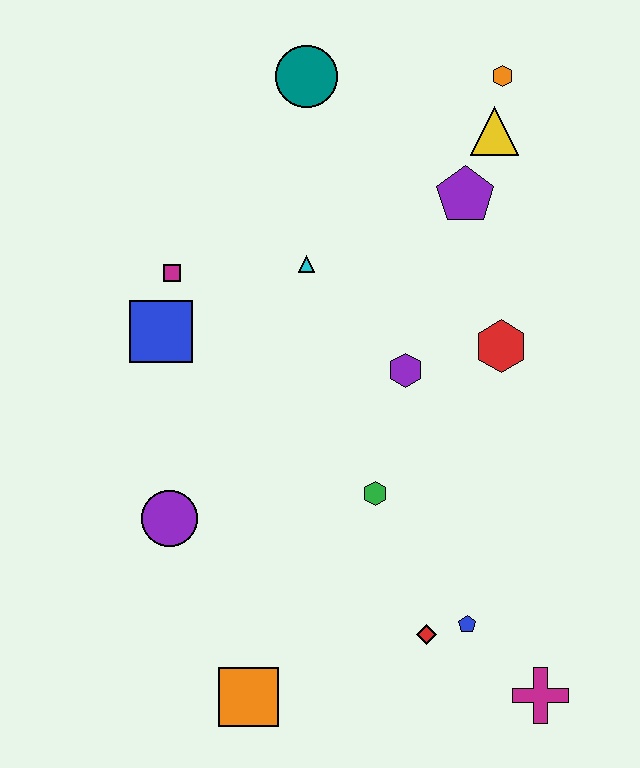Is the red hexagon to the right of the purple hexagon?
Yes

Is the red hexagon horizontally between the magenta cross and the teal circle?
Yes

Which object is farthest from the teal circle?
The magenta cross is farthest from the teal circle.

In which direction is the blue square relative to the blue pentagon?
The blue square is to the left of the blue pentagon.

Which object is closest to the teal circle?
The cyan triangle is closest to the teal circle.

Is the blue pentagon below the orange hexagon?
Yes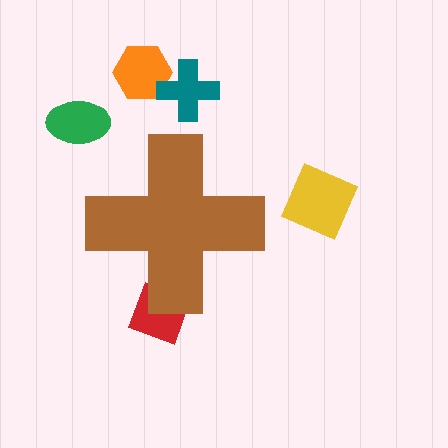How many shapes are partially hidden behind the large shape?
1 shape is partially hidden.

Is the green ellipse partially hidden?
No, the green ellipse is fully visible.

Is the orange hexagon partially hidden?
No, the orange hexagon is fully visible.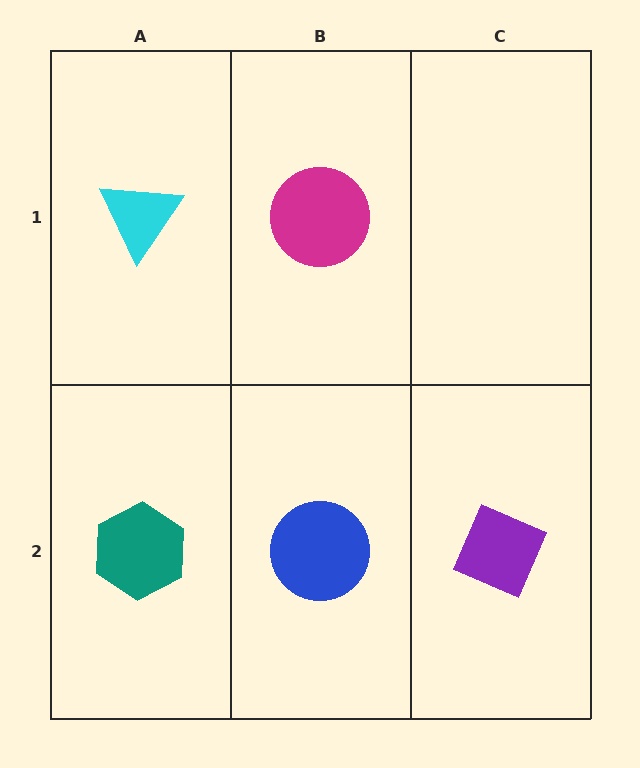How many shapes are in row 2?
3 shapes.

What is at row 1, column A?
A cyan triangle.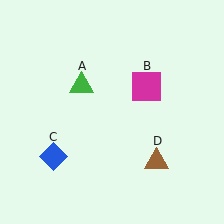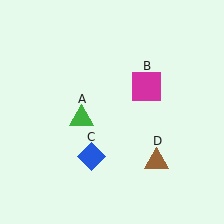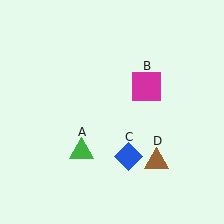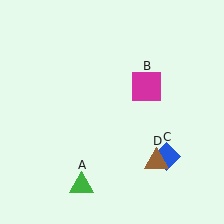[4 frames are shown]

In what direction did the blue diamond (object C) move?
The blue diamond (object C) moved right.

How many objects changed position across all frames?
2 objects changed position: green triangle (object A), blue diamond (object C).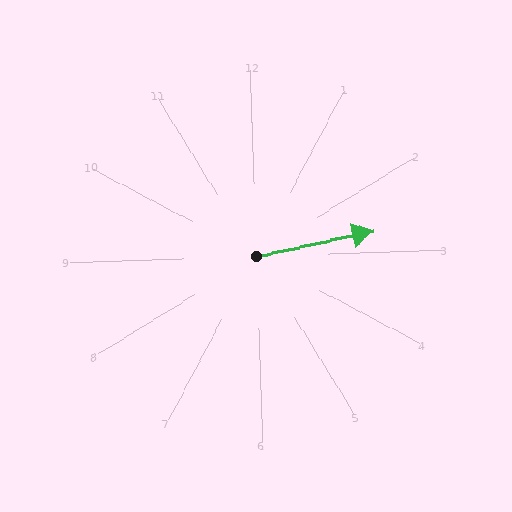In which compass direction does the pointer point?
East.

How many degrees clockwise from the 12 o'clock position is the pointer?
Approximately 80 degrees.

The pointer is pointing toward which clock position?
Roughly 3 o'clock.